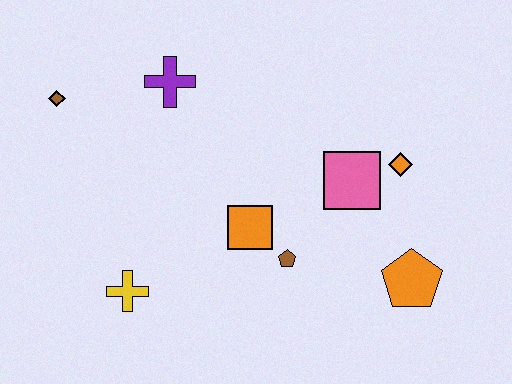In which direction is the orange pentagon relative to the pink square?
The orange pentagon is below the pink square.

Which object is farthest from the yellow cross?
The orange diamond is farthest from the yellow cross.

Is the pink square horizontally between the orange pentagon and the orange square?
Yes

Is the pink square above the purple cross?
No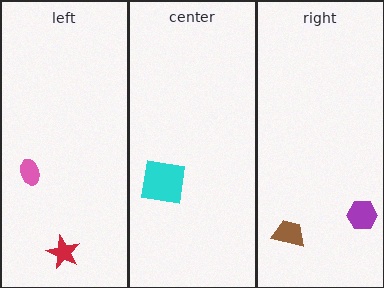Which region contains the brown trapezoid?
The right region.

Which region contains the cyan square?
The center region.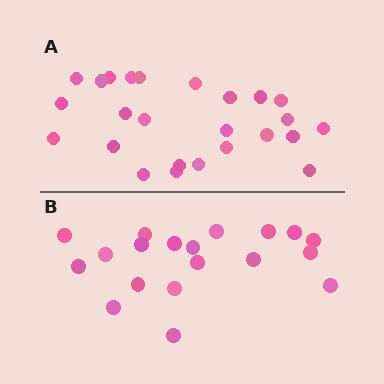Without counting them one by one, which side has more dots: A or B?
Region A (the top region) has more dots.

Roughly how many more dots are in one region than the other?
Region A has about 6 more dots than region B.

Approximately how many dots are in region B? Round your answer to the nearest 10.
About 20 dots. (The exact count is 19, which rounds to 20.)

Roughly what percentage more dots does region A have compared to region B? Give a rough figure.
About 30% more.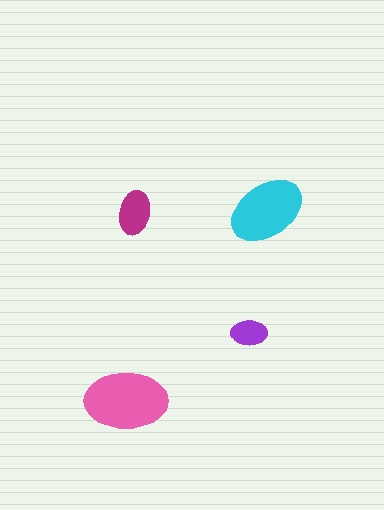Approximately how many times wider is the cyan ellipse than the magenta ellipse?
About 1.5 times wider.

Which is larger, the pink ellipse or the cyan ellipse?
The pink one.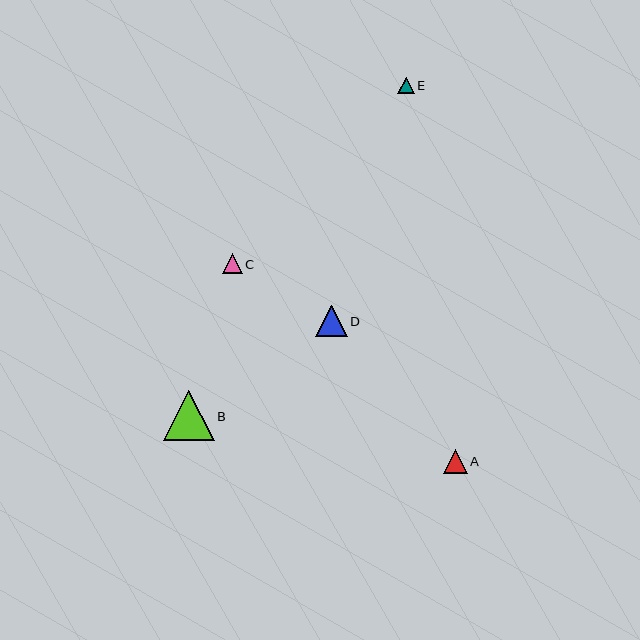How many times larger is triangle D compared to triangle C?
Triangle D is approximately 1.6 times the size of triangle C.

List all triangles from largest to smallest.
From largest to smallest: B, D, A, C, E.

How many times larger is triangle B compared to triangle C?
Triangle B is approximately 2.5 times the size of triangle C.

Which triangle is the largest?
Triangle B is the largest with a size of approximately 51 pixels.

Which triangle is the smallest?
Triangle E is the smallest with a size of approximately 17 pixels.